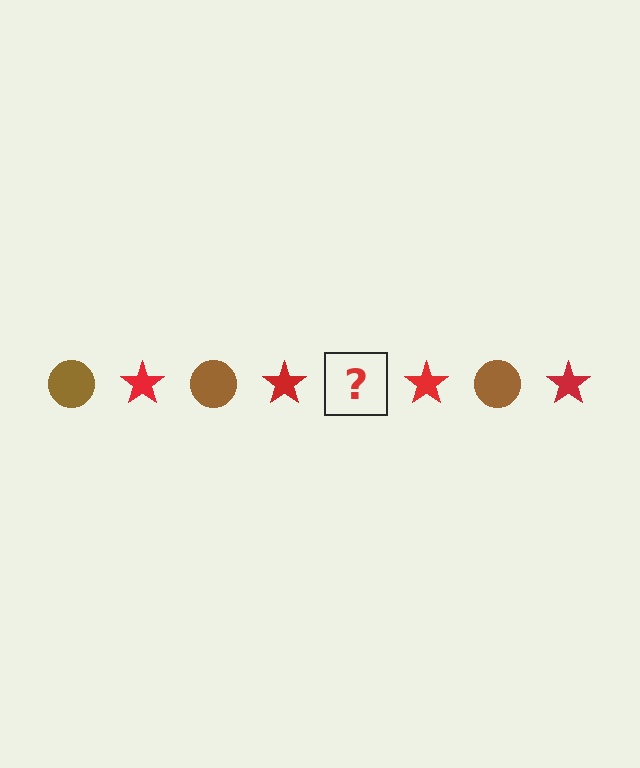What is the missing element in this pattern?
The missing element is a brown circle.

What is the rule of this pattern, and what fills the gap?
The rule is that the pattern alternates between brown circle and red star. The gap should be filled with a brown circle.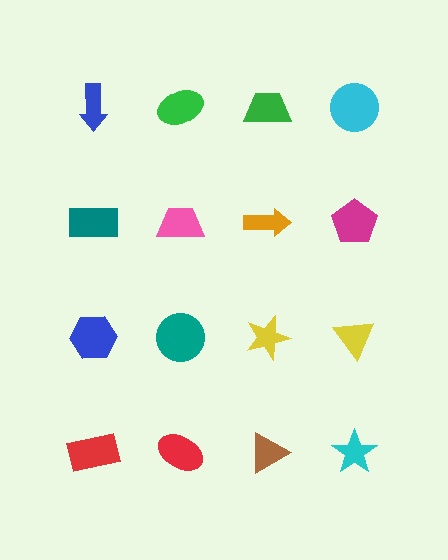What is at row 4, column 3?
A brown triangle.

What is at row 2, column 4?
A magenta pentagon.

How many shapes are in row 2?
4 shapes.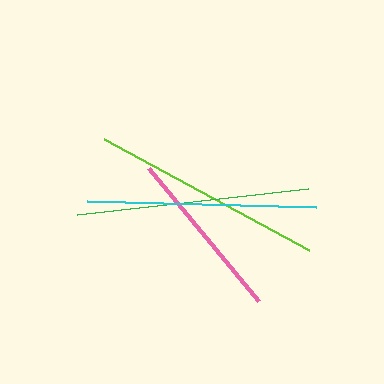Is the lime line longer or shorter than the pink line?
The lime line is longer than the pink line.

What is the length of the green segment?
The green segment is approximately 233 pixels long.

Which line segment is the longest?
The green line is the longest at approximately 233 pixels.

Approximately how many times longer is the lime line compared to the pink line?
The lime line is approximately 1.3 times the length of the pink line.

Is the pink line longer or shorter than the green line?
The green line is longer than the pink line.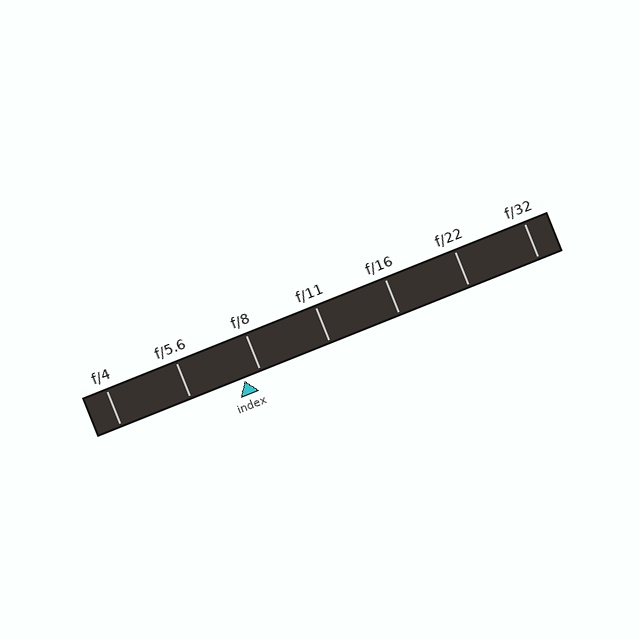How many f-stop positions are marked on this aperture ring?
There are 7 f-stop positions marked.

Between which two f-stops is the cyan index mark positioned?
The index mark is between f/5.6 and f/8.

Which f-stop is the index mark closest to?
The index mark is closest to f/8.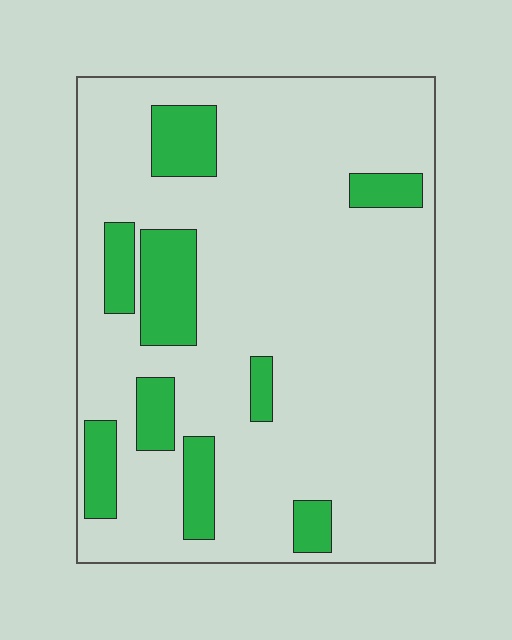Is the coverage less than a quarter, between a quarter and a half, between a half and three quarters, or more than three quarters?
Less than a quarter.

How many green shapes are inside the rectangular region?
9.